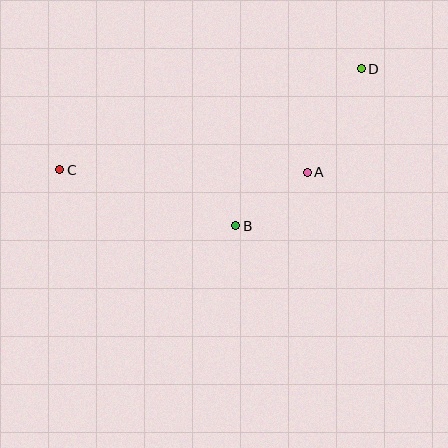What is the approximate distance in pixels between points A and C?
The distance between A and C is approximately 248 pixels.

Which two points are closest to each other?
Points A and B are closest to each other.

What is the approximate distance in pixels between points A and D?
The distance between A and D is approximately 116 pixels.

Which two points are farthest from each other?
Points C and D are farthest from each other.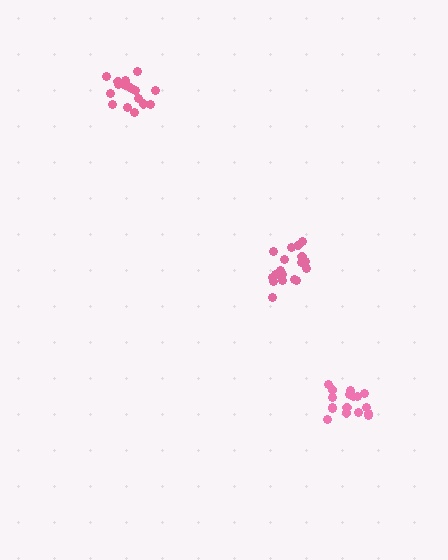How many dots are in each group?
Group 1: 17 dots, Group 2: 19 dots, Group 3: 17 dots (53 total).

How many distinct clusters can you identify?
There are 3 distinct clusters.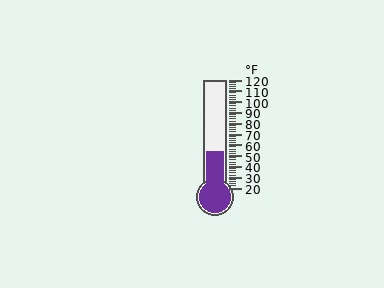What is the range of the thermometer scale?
The thermometer scale ranges from 20°F to 120°F.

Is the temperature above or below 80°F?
The temperature is below 80°F.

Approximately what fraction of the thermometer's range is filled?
The thermometer is filled to approximately 35% of its range.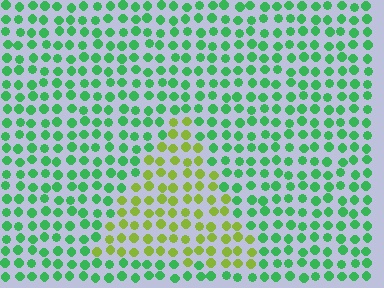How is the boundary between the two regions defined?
The boundary is defined purely by a slight shift in hue (about 52 degrees). Spacing, size, and orientation are identical on both sides.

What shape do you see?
I see a triangle.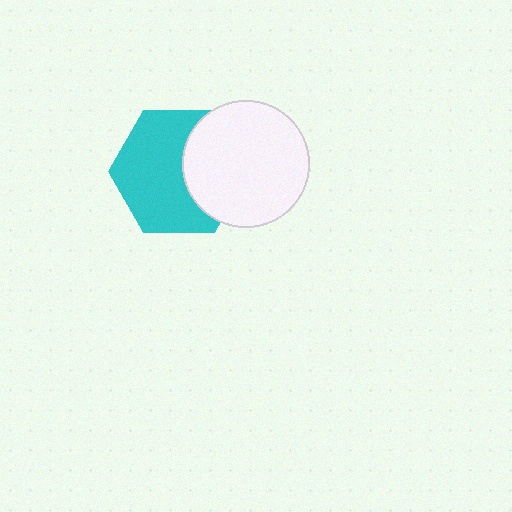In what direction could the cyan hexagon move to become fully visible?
The cyan hexagon could move left. That would shift it out from behind the white circle entirely.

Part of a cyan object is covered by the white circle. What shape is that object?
It is a hexagon.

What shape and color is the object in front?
The object in front is a white circle.